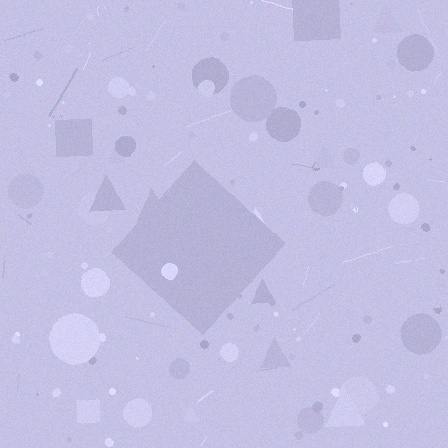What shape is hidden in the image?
A diamond is hidden in the image.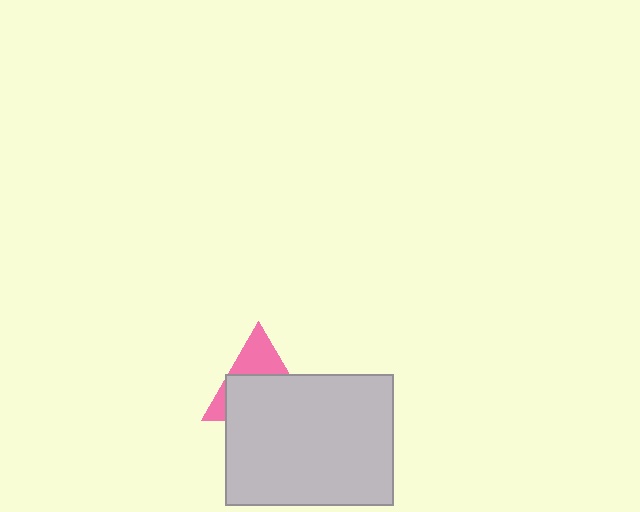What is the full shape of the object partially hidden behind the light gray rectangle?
The partially hidden object is a pink triangle.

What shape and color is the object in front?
The object in front is a light gray rectangle.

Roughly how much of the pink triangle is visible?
A small part of it is visible (roughly 37%).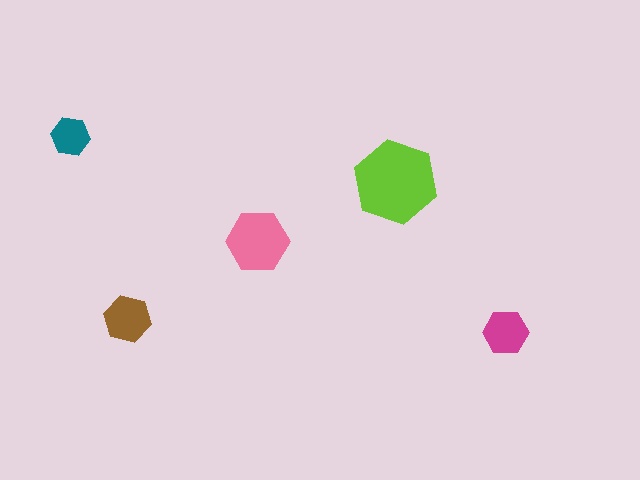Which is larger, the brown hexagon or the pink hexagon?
The pink one.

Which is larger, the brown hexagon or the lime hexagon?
The lime one.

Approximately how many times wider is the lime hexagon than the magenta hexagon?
About 2 times wider.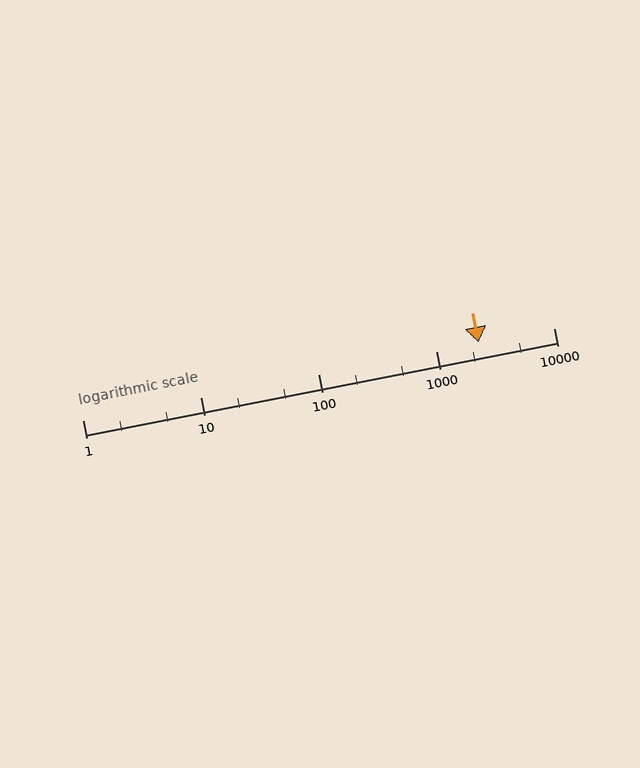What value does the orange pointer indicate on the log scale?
The pointer indicates approximately 2300.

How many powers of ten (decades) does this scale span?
The scale spans 4 decades, from 1 to 10000.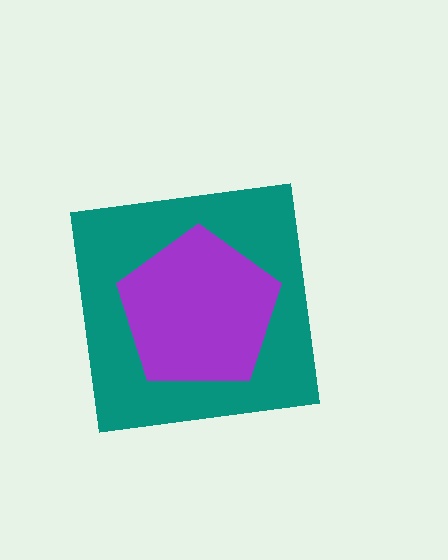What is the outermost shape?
The teal square.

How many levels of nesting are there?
2.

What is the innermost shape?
The purple pentagon.